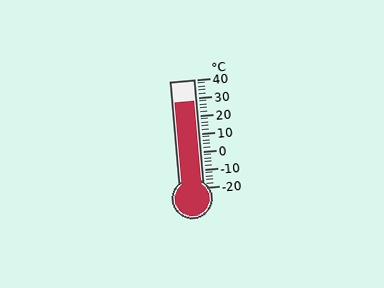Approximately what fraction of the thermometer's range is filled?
The thermometer is filled to approximately 80% of its range.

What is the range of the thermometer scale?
The thermometer scale ranges from -20°C to 40°C.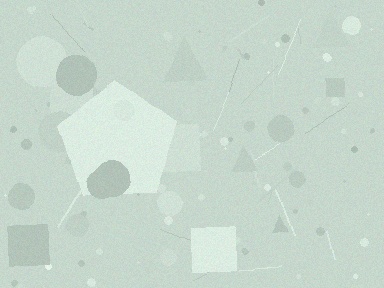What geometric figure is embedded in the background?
A pentagon is embedded in the background.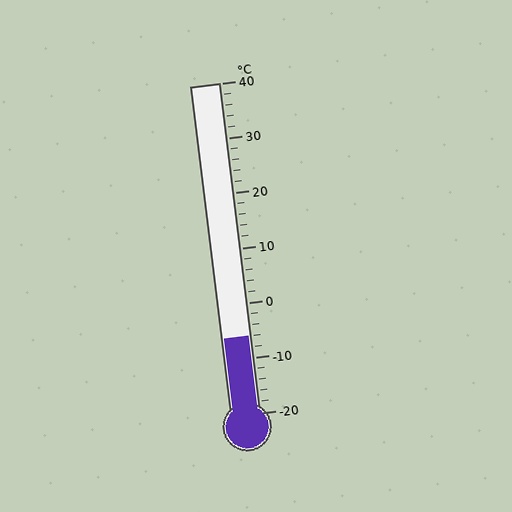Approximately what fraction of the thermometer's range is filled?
The thermometer is filled to approximately 25% of its range.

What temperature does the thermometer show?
The thermometer shows approximately -6°C.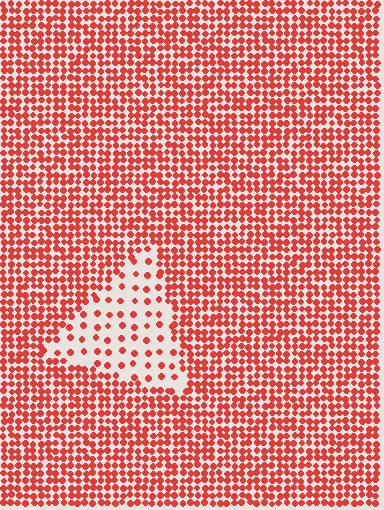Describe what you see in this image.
The image contains small red elements arranged at two different densities. A triangle-shaped region is visible where the elements are less densely packed than the surrounding area.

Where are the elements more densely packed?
The elements are more densely packed outside the triangle boundary.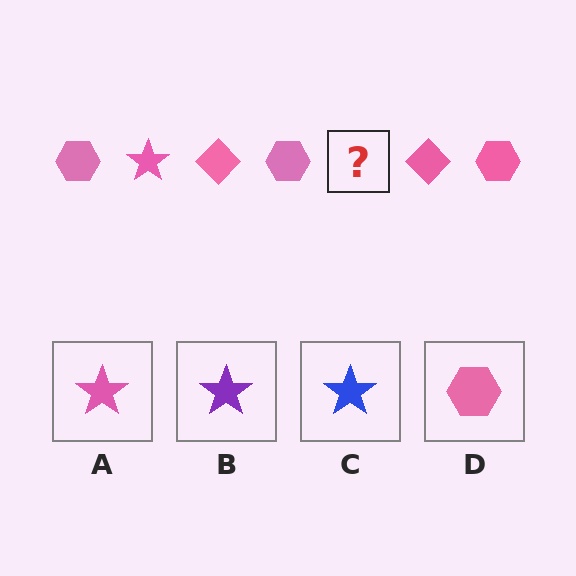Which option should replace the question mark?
Option A.